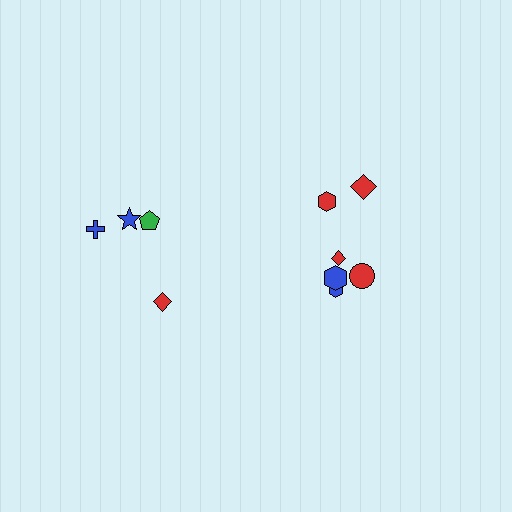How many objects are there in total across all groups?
There are 10 objects.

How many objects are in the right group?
There are 6 objects.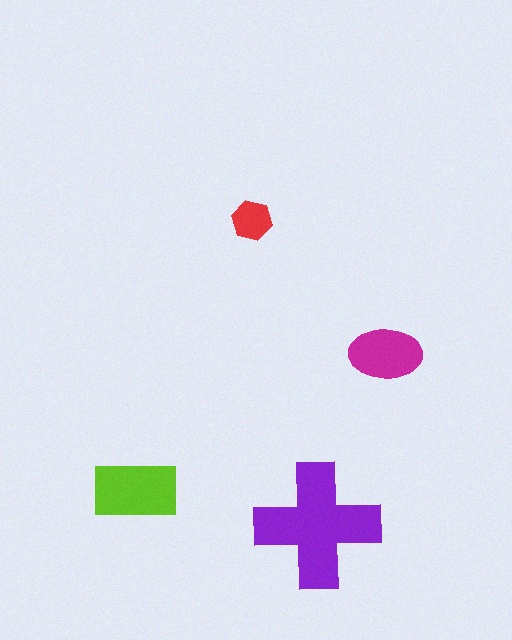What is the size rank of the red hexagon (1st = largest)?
4th.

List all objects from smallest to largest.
The red hexagon, the magenta ellipse, the lime rectangle, the purple cross.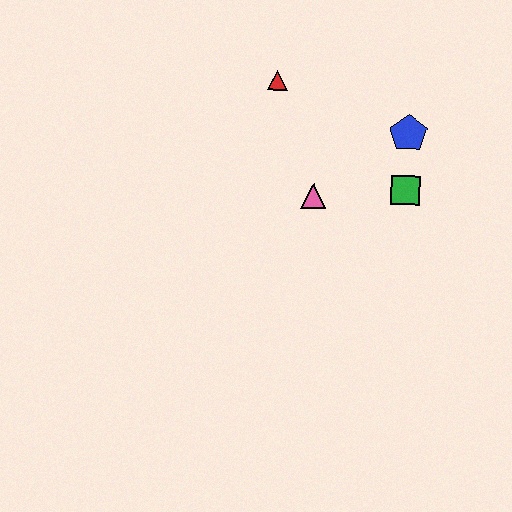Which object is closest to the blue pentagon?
The green square is closest to the blue pentagon.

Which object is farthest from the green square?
The red triangle is farthest from the green square.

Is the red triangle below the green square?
No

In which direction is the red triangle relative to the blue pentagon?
The red triangle is to the left of the blue pentagon.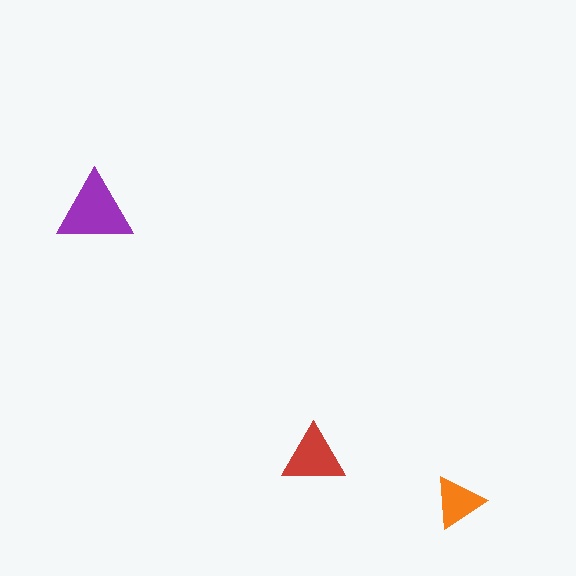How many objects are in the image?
There are 3 objects in the image.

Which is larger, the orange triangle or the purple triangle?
The purple one.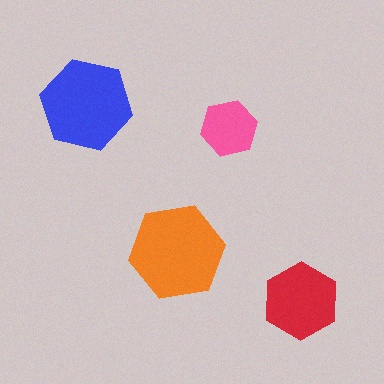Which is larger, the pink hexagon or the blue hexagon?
The blue one.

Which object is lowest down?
The red hexagon is bottommost.